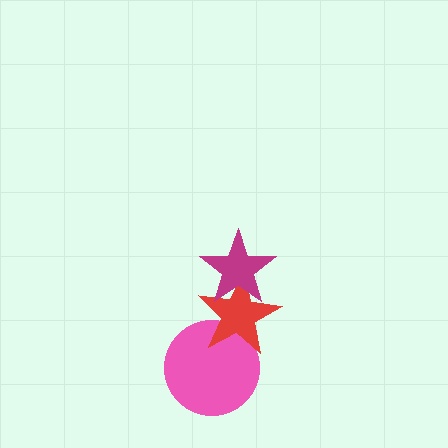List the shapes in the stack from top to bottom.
From top to bottom: the magenta star, the red star, the pink circle.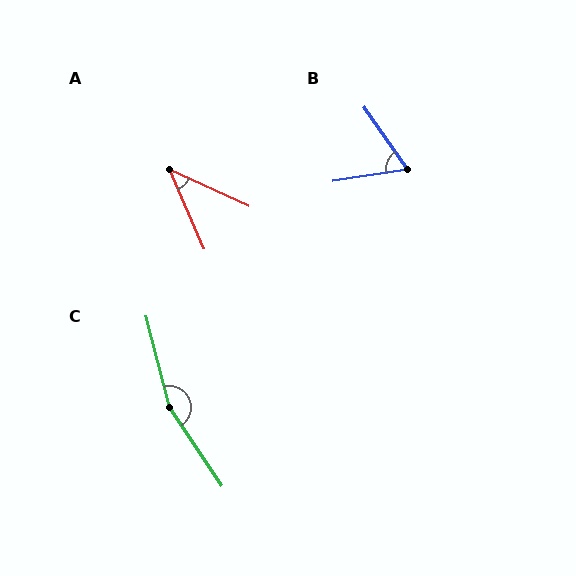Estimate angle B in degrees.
Approximately 64 degrees.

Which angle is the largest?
C, at approximately 160 degrees.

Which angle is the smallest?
A, at approximately 42 degrees.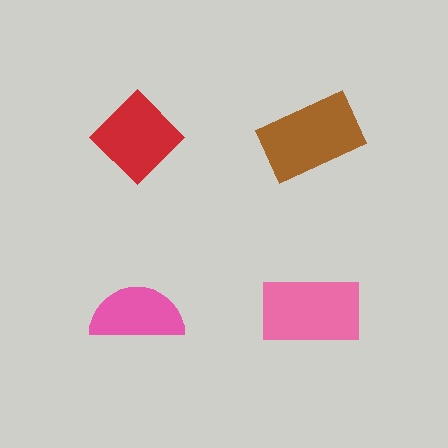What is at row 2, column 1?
A pink semicircle.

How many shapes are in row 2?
2 shapes.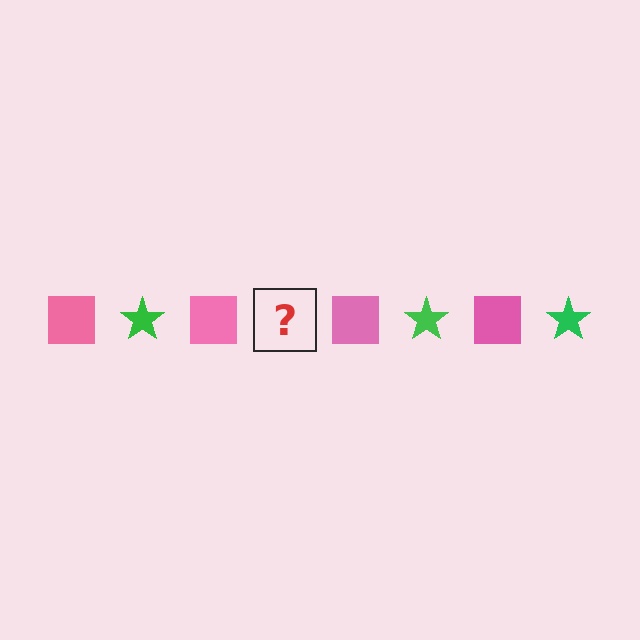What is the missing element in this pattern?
The missing element is a green star.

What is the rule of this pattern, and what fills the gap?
The rule is that the pattern alternates between pink square and green star. The gap should be filled with a green star.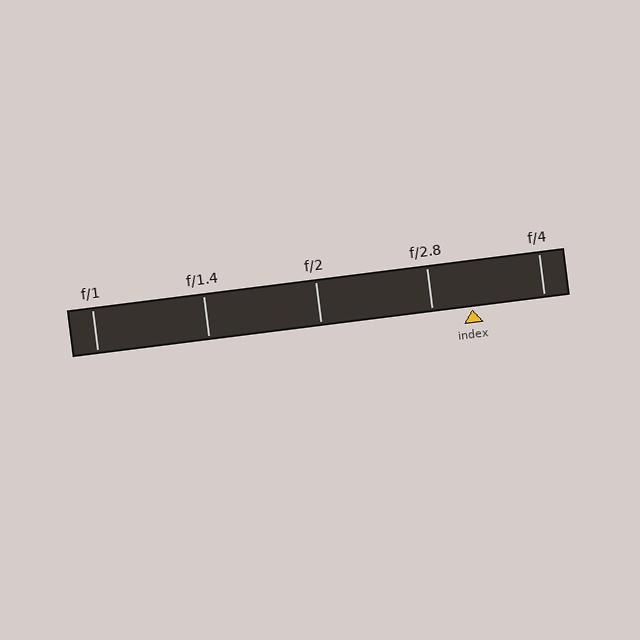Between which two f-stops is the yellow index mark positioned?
The index mark is between f/2.8 and f/4.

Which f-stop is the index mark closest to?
The index mark is closest to f/2.8.